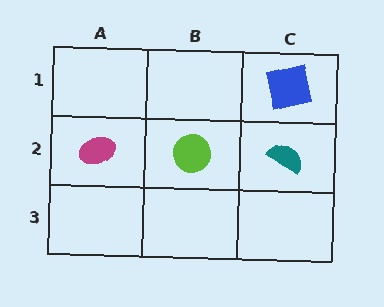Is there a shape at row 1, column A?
No, that cell is empty.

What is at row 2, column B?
A lime circle.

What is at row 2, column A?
A magenta ellipse.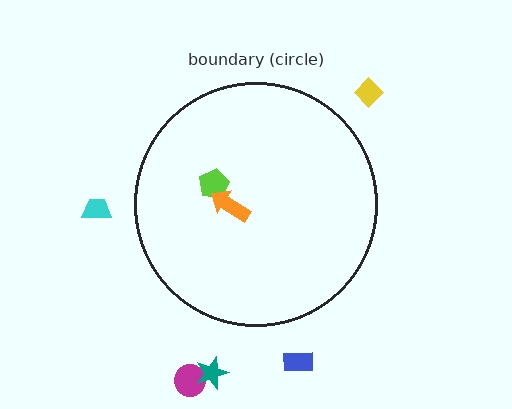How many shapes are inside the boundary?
2 inside, 5 outside.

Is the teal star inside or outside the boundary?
Outside.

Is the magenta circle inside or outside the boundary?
Outside.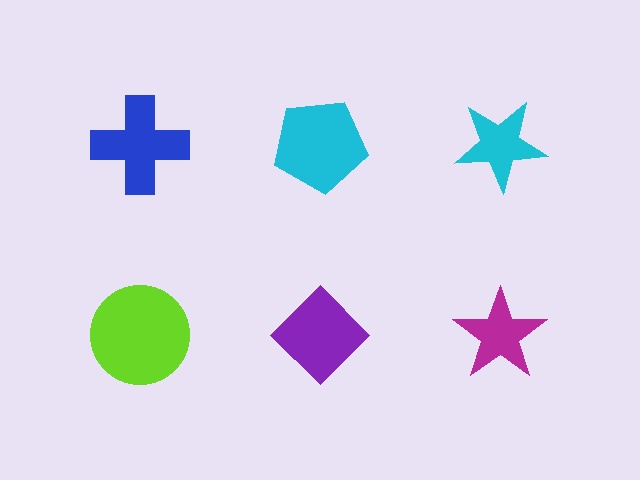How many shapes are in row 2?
3 shapes.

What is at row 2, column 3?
A magenta star.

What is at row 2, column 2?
A purple diamond.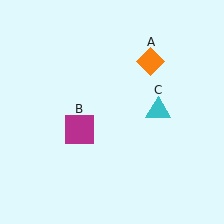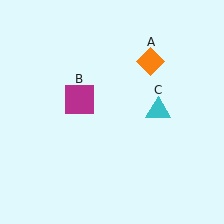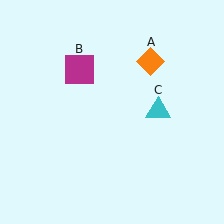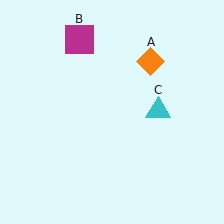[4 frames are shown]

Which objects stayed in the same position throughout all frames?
Orange diamond (object A) and cyan triangle (object C) remained stationary.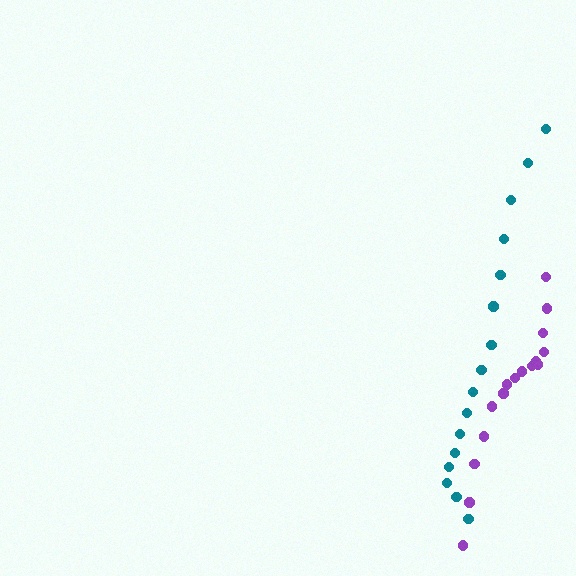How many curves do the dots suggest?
There are 2 distinct paths.